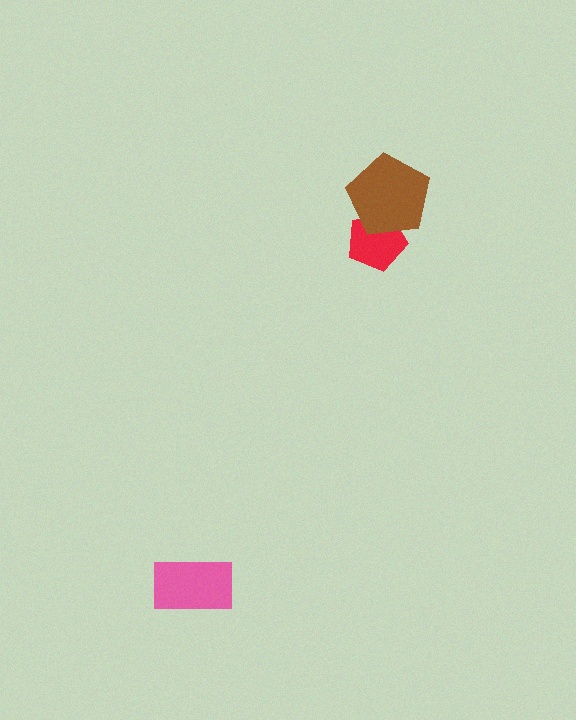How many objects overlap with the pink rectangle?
0 objects overlap with the pink rectangle.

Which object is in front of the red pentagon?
The brown pentagon is in front of the red pentagon.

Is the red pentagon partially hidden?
Yes, it is partially covered by another shape.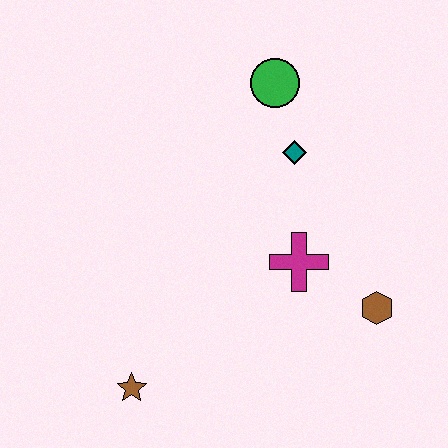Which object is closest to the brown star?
The magenta cross is closest to the brown star.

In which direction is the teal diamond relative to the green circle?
The teal diamond is below the green circle.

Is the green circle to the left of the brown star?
No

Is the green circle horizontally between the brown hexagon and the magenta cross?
No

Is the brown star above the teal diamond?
No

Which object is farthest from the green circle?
The brown star is farthest from the green circle.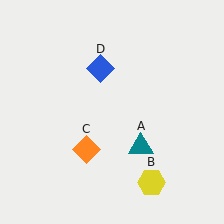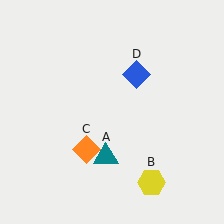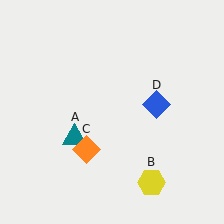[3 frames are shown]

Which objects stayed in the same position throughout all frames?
Yellow hexagon (object B) and orange diamond (object C) remained stationary.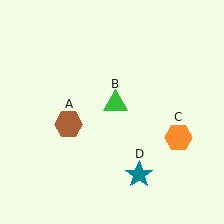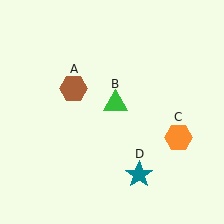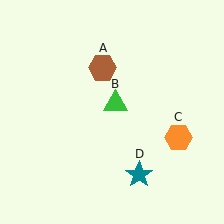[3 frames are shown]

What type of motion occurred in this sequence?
The brown hexagon (object A) rotated clockwise around the center of the scene.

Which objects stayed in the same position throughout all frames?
Green triangle (object B) and orange hexagon (object C) and teal star (object D) remained stationary.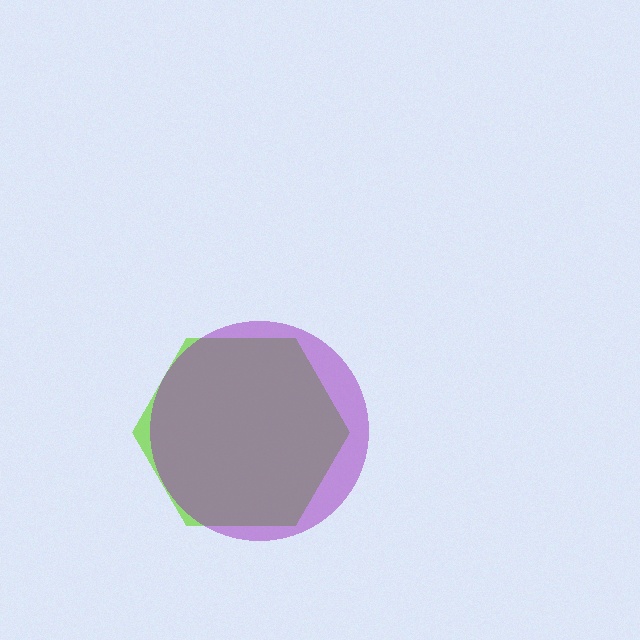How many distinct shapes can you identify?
There are 2 distinct shapes: a lime hexagon, a purple circle.